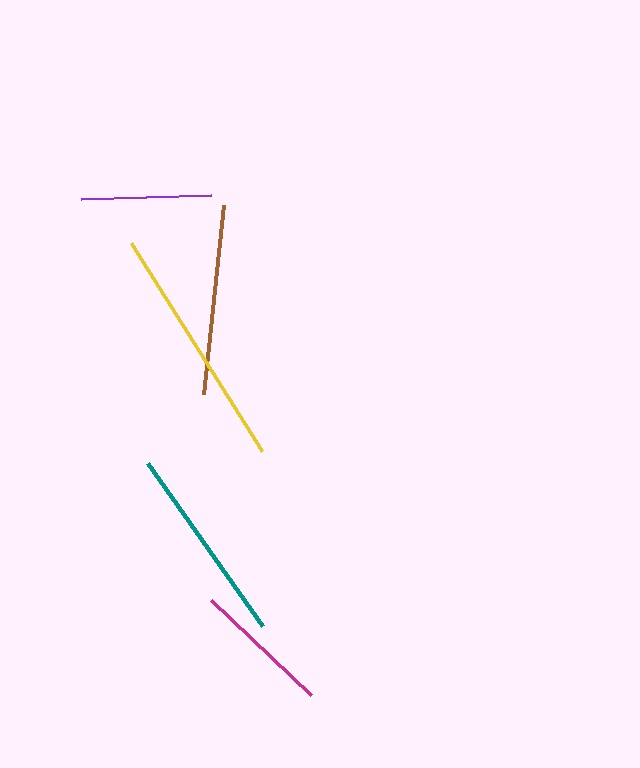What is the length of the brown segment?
The brown segment is approximately 190 pixels long.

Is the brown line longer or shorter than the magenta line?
The brown line is longer than the magenta line.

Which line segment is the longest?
The yellow line is the longest at approximately 246 pixels.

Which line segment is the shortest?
The purple line is the shortest at approximately 130 pixels.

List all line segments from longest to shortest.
From longest to shortest: yellow, teal, brown, magenta, purple.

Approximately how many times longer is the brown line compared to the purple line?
The brown line is approximately 1.5 times the length of the purple line.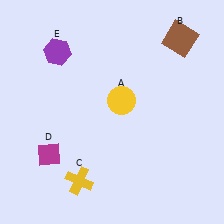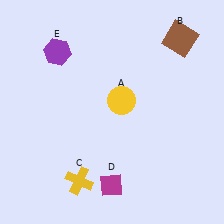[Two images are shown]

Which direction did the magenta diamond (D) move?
The magenta diamond (D) moved right.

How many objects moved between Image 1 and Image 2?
1 object moved between the two images.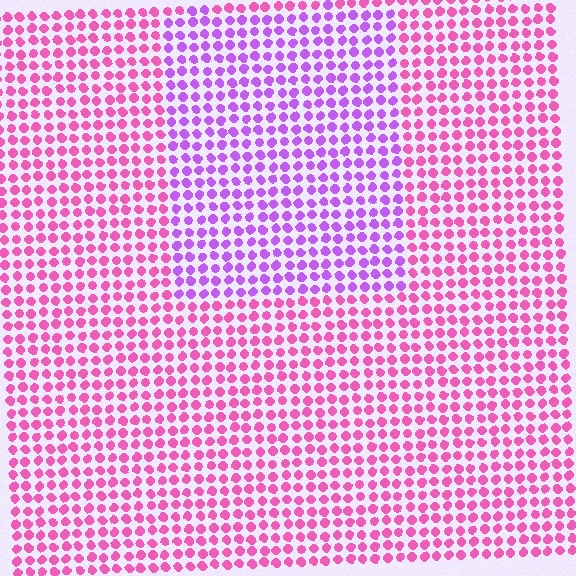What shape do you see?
I see a rectangle.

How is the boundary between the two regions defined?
The boundary is defined purely by a slight shift in hue (about 41 degrees). Spacing, size, and orientation are identical on both sides.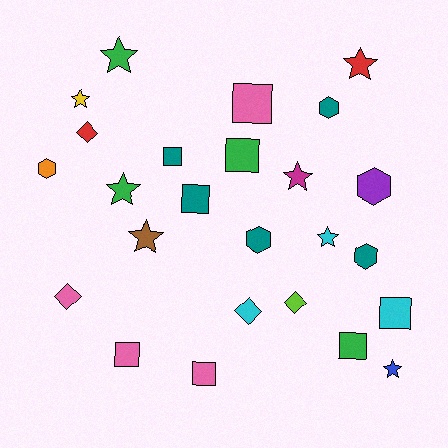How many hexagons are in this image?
There are 5 hexagons.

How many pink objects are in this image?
There are 4 pink objects.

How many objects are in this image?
There are 25 objects.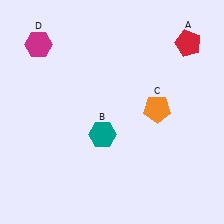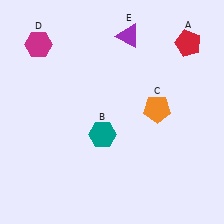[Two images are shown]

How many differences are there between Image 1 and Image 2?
There is 1 difference between the two images.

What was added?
A purple triangle (E) was added in Image 2.